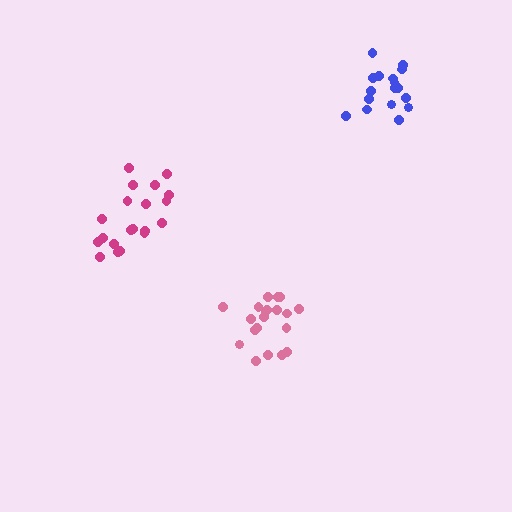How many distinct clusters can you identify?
There are 3 distinct clusters.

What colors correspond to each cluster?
The clusters are colored: pink, blue, magenta.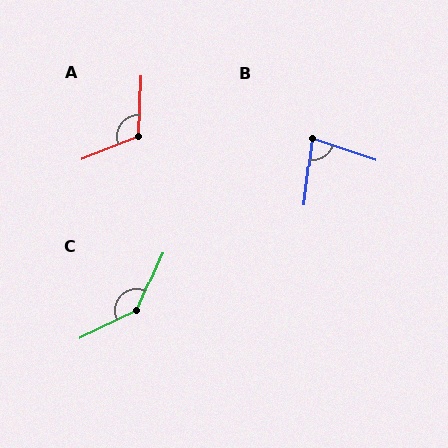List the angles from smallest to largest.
B (78°), A (113°), C (140°).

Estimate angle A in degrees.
Approximately 113 degrees.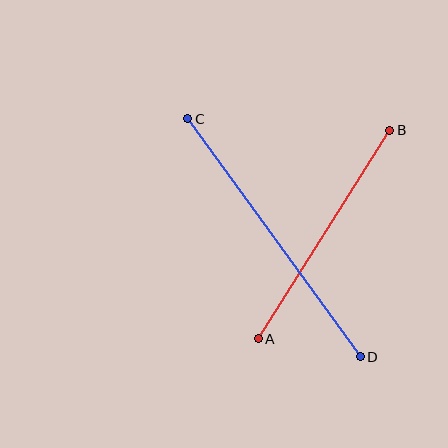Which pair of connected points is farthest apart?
Points C and D are farthest apart.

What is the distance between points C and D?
The distance is approximately 294 pixels.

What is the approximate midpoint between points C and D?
The midpoint is at approximately (274, 238) pixels.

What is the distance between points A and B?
The distance is approximately 246 pixels.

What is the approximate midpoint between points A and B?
The midpoint is at approximately (324, 235) pixels.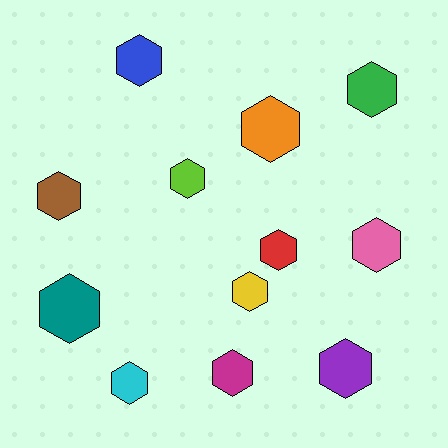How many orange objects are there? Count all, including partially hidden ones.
There is 1 orange object.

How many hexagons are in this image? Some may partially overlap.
There are 12 hexagons.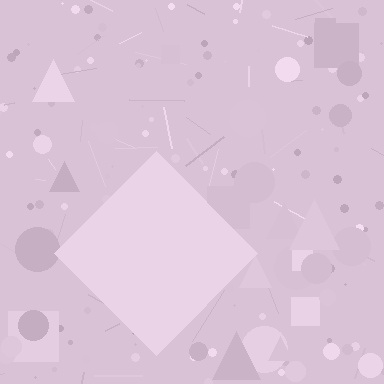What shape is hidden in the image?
A diamond is hidden in the image.